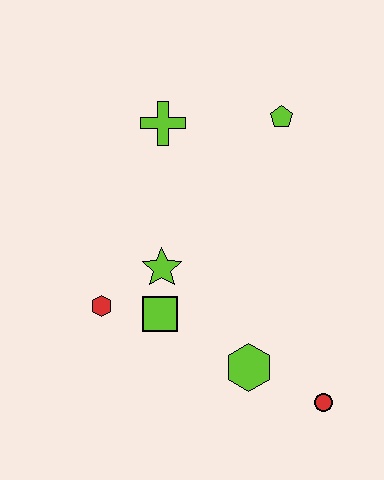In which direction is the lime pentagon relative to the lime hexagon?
The lime pentagon is above the lime hexagon.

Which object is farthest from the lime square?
The lime pentagon is farthest from the lime square.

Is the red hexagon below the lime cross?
Yes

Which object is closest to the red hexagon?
The lime square is closest to the red hexagon.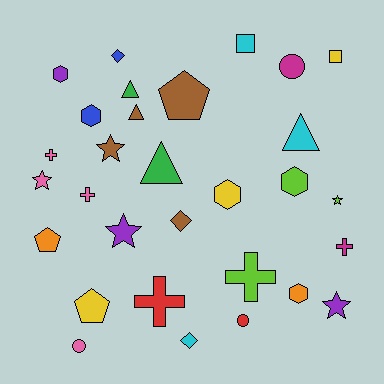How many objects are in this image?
There are 30 objects.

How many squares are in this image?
There are 2 squares.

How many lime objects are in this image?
There are 3 lime objects.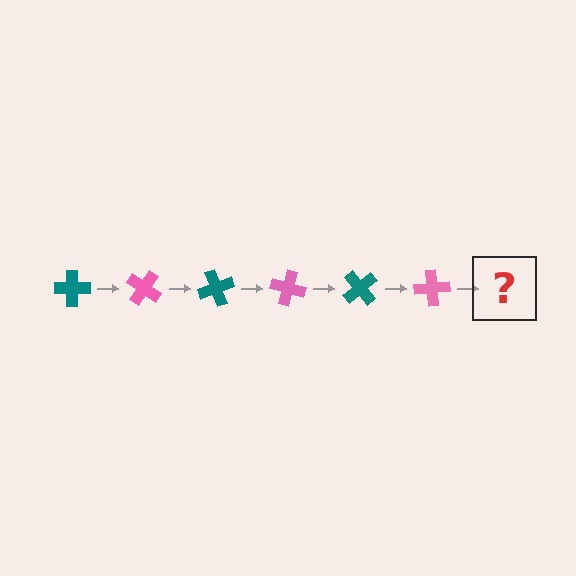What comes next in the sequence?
The next element should be a teal cross, rotated 210 degrees from the start.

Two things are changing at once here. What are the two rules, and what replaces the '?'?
The two rules are that it rotates 35 degrees each step and the color cycles through teal and pink. The '?' should be a teal cross, rotated 210 degrees from the start.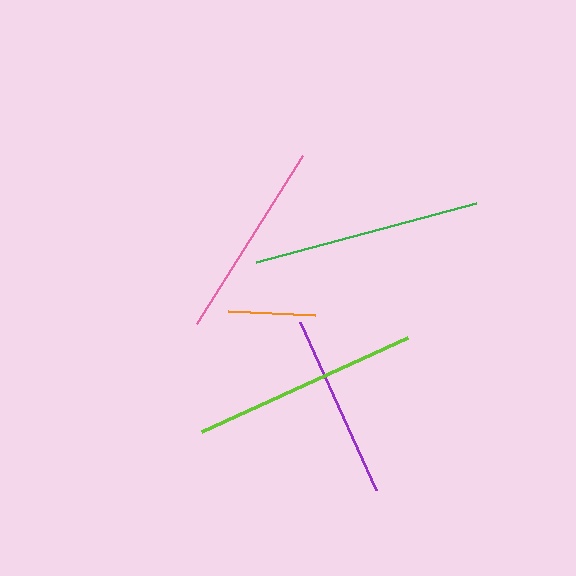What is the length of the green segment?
The green segment is approximately 228 pixels long.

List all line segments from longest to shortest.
From longest to shortest: green, lime, pink, purple, orange.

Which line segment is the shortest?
The orange line is the shortest at approximately 87 pixels.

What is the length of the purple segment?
The purple segment is approximately 184 pixels long.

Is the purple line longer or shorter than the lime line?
The lime line is longer than the purple line.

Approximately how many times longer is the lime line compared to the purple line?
The lime line is approximately 1.2 times the length of the purple line.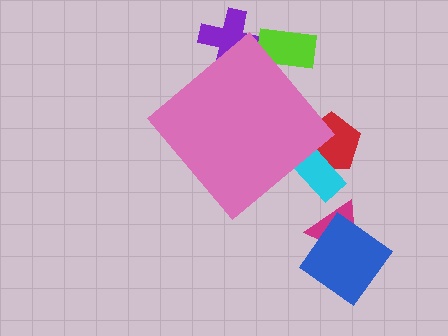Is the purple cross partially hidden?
Yes, the purple cross is partially hidden behind the pink diamond.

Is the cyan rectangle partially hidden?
Yes, the cyan rectangle is partially hidden behind the pink diamond.